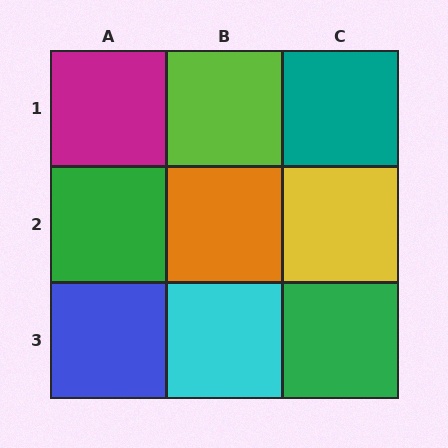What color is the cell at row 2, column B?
Orange.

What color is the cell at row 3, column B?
Cyan.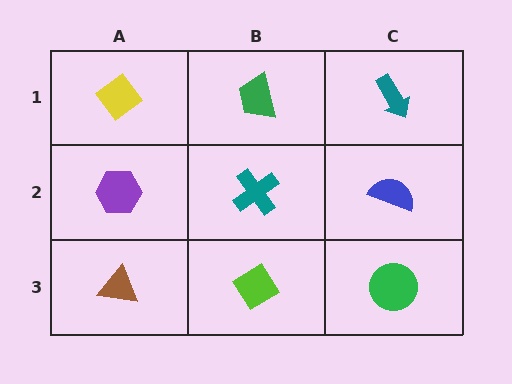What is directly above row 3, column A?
A purple hexagon.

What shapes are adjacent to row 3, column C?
A blue semicircle (row 2, column C), a lime diamond (row 3, column B).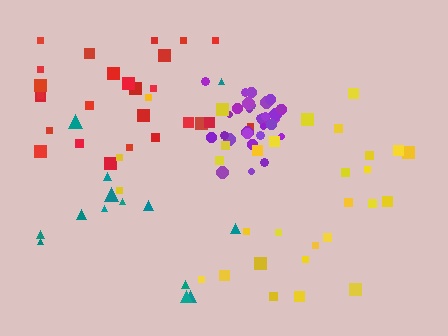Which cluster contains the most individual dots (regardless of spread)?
Purple (30).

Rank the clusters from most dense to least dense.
purple, yellow, red, teal.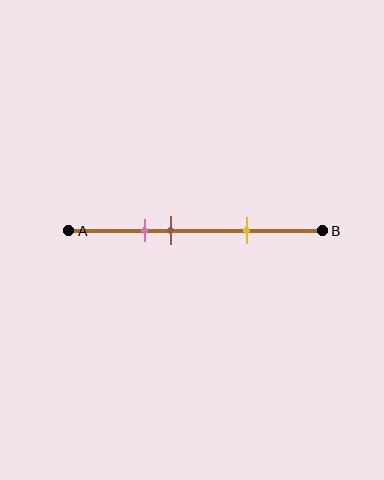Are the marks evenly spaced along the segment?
No, the marks are not evenly spaced.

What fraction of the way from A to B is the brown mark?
The brown mark is approximately 40% (0.4) of the way from A to B.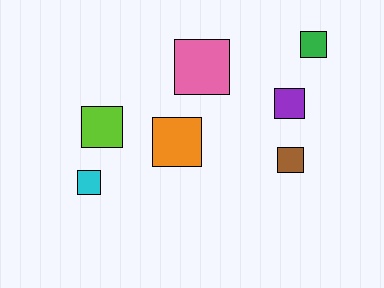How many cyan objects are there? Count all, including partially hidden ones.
There is 1 cyan object.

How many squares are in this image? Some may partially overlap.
There are 7 squares.